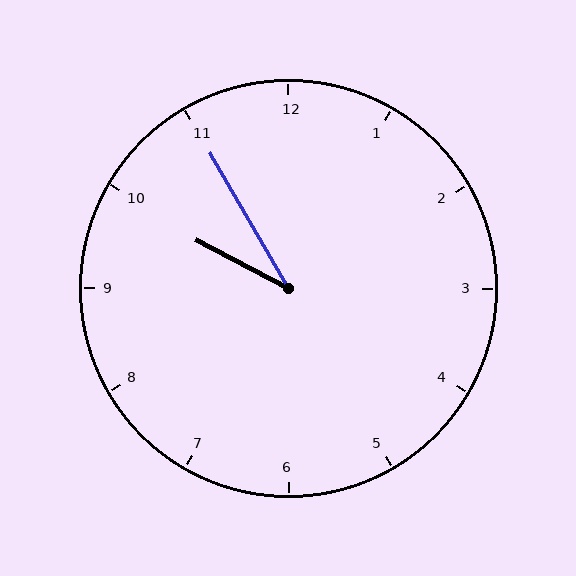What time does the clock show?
9:55.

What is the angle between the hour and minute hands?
Approximately 32 degrees.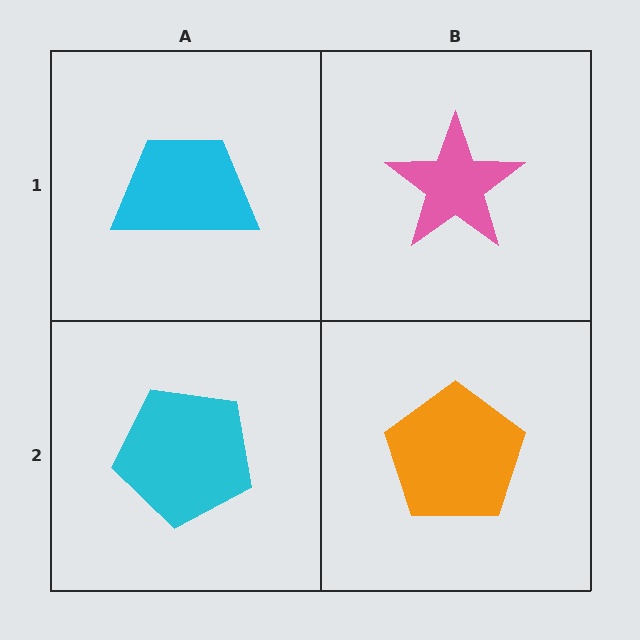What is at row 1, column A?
A cyan trapezoid.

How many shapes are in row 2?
2 shapes.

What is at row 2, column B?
An orange pentagon.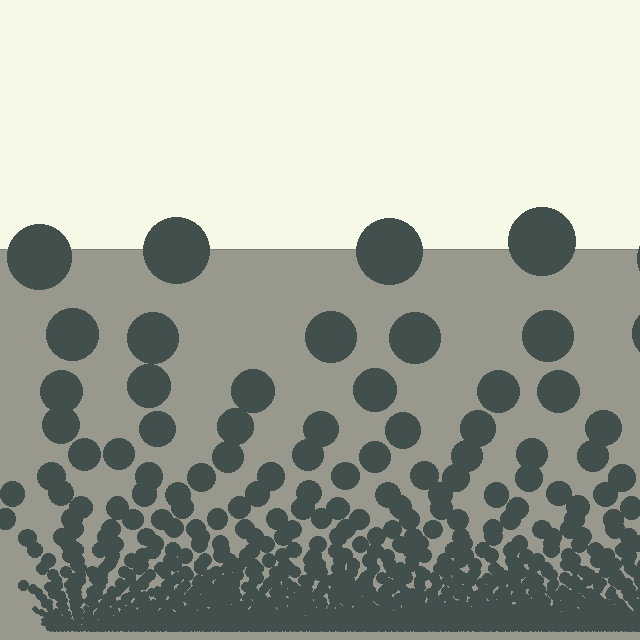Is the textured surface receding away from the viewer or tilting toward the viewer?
The surface appears to tilt toward the viewer. Texture elements get larger and sparser toward the top.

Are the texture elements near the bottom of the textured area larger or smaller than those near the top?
Smaller. The gradient is inverted — elements near the bottom are smaller and denser.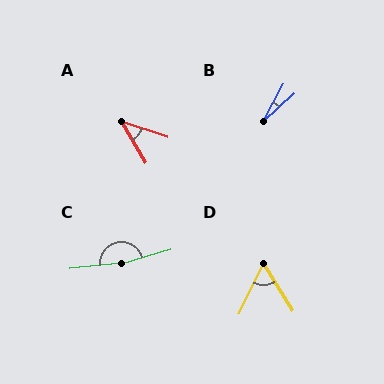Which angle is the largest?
C, at approximately 170 degrees.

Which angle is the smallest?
B, at approximately 19 degrees.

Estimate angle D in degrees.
Approximately 58 degrees.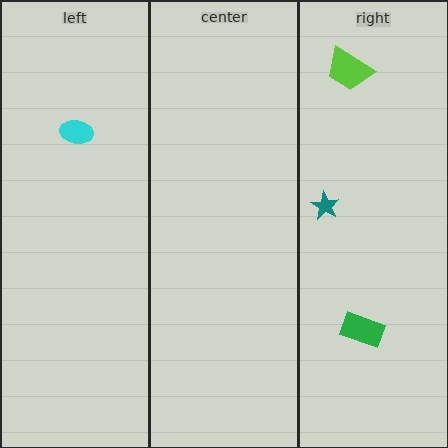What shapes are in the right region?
The green rectangle, the lime trapezoid, the teal star.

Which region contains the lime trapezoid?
The right region.